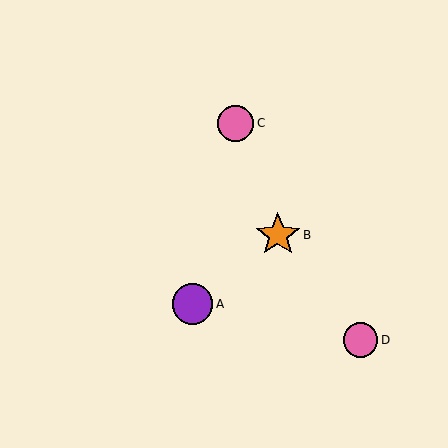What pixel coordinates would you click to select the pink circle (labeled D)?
Click at (360, 340) to select the pink circle D.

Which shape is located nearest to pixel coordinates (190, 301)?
The purple circle (labeled A) at (193, 304) is nearest to that location.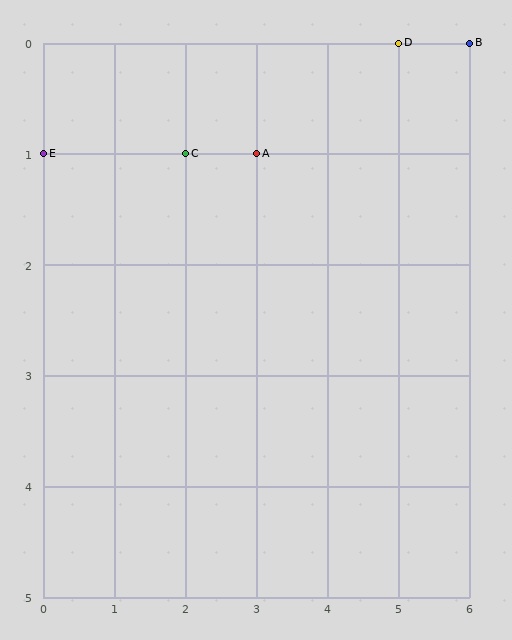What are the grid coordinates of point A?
Point A is at grid coordinates (3, 1).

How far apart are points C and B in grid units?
Points C and B are 4 columns and 1 row apart (about 4.1 grid units diagonally).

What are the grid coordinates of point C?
Point C is at grid coordinates (2, 1).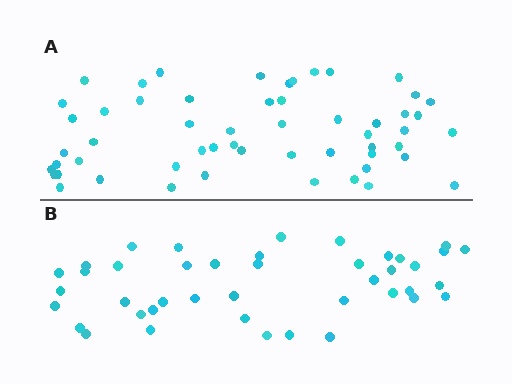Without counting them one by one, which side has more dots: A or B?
Region A (the top region) has more dots.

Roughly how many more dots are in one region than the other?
Region A has approximately 15 more dots than region B.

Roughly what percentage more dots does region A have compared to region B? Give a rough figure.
About 30% more.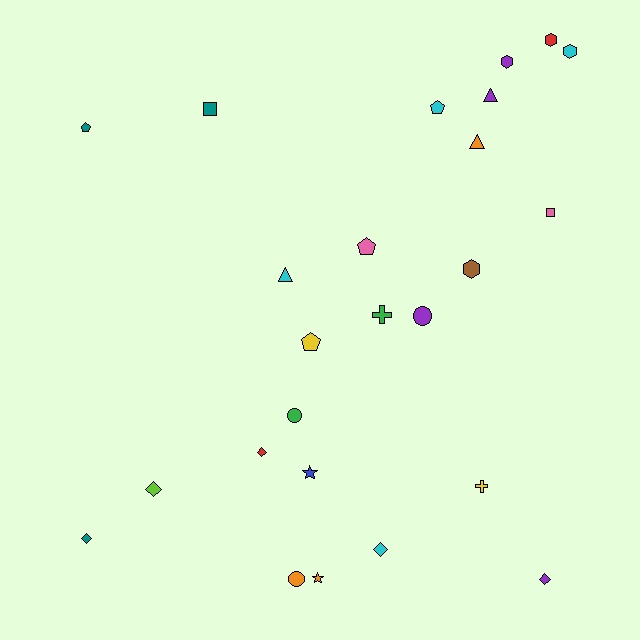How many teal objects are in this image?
There are 3 teal objects.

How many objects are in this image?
There are 25 objects.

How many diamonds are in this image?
There are 5 diamonds.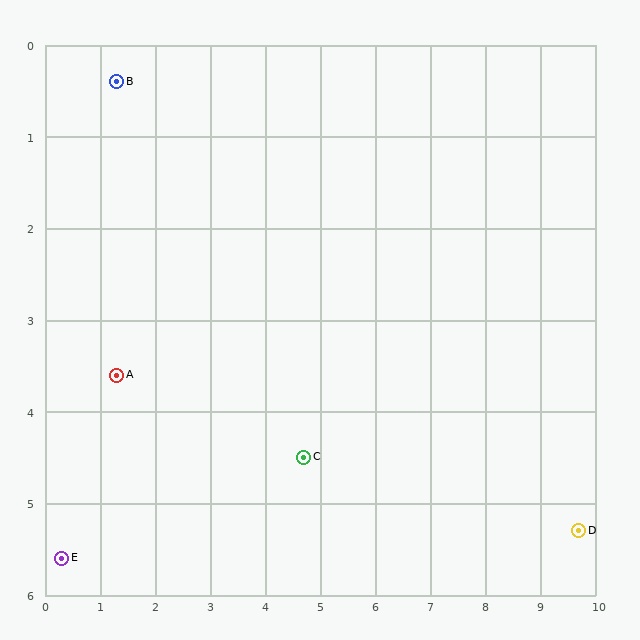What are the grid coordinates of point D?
Point D is at approximately (9.7, 5.3).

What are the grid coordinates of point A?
Point A is at approximately (1.3, 3.6).